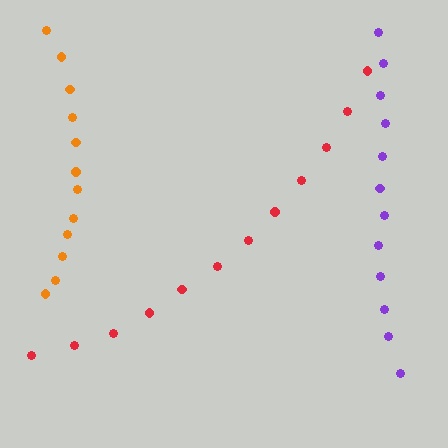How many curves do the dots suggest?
There are 3 distinct paths.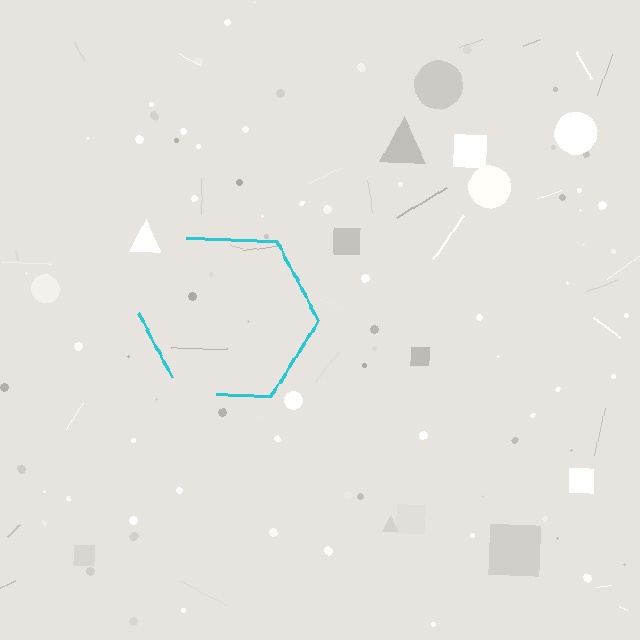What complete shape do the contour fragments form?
The contour fragments form a hexagon.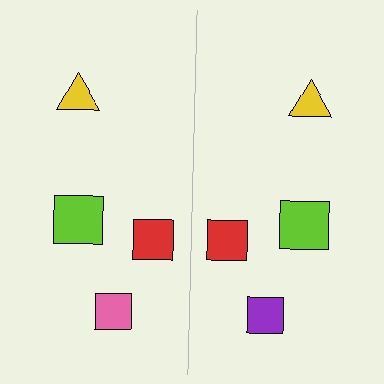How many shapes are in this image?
There are 8 shapes in this image.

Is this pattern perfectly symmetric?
No, the pattern is not perfectly symmetric. The purple square on the right side breaks the symmetry — its mirror counterpart is pink.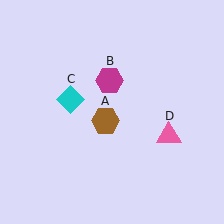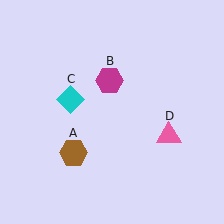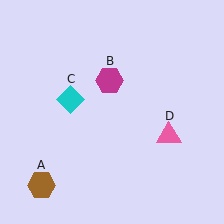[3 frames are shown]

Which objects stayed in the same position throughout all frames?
Magenta hexagon (object B) and cyan diamond (object C) and pink triangle (object D) remained stationary.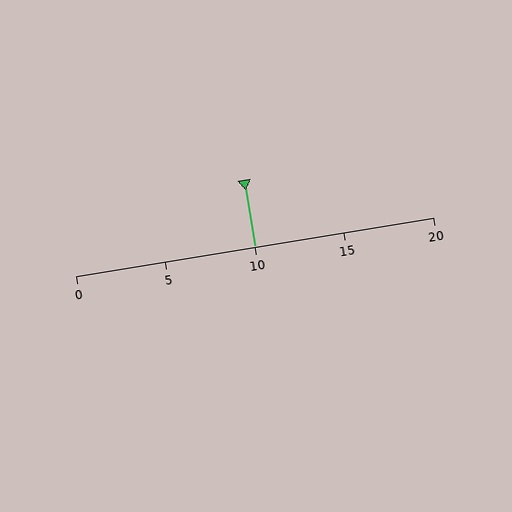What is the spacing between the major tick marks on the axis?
The major ticks are spaced 5 apart.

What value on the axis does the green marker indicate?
The marker indicates approximately 10.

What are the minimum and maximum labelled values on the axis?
The axis runs from 0 to 20.